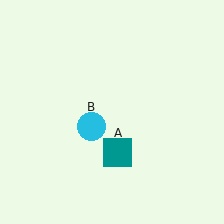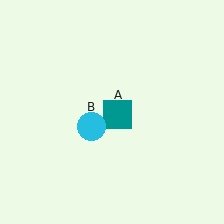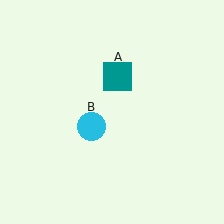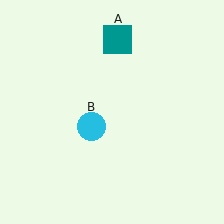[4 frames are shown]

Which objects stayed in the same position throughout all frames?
Cyan circle (object B) remained stationary.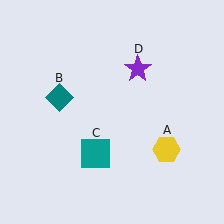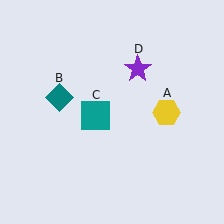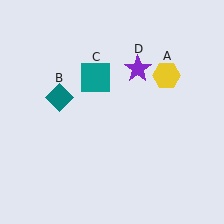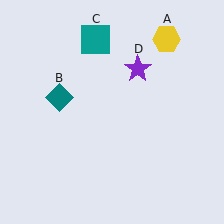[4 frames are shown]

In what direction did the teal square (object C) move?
The teal square (object C) moved up.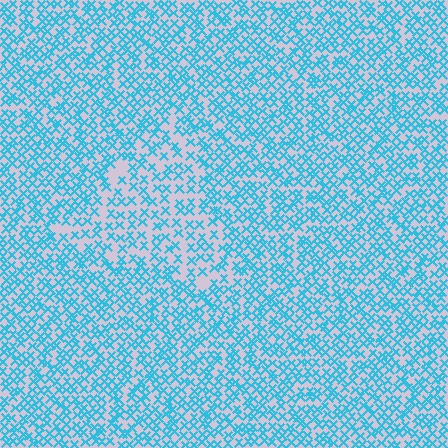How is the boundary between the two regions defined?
The boundary is defined by a change in element density (approximately 1.6x ratio). All elements are the same color, size, and shape.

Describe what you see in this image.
The image contains small cyan elements arranged at two different densities. A triangle-shaped region is visible where the elements are less densely packed than the surrounding area.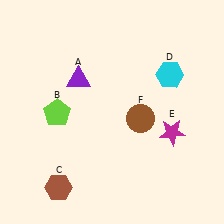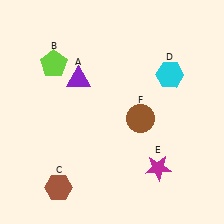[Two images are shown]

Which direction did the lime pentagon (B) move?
The lime pentagon (B) moved up.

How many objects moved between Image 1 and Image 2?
2 objects moved between the two images.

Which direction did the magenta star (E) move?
The magenta star (E) moved down.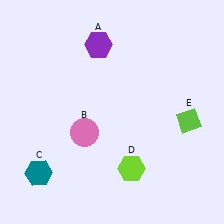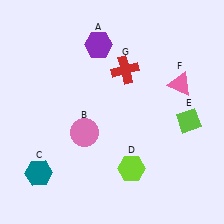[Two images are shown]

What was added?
A pink triangle (F), a red cross (G) were added in Image 2.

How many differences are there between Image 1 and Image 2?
There are 2 differences between the two images.